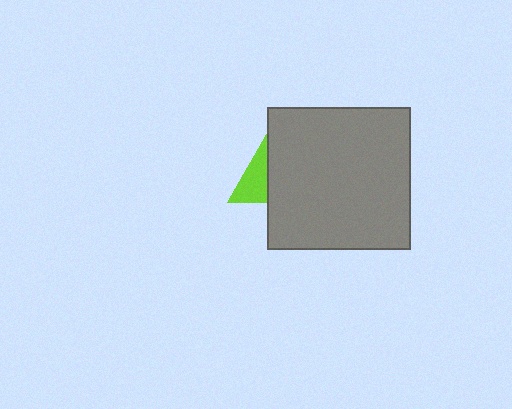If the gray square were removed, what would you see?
You would see the complete lime triangle.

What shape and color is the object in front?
The object in front is a gray square.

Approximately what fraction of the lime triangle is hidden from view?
Roughly 57% of the lime triangle is hidden behind the gray square.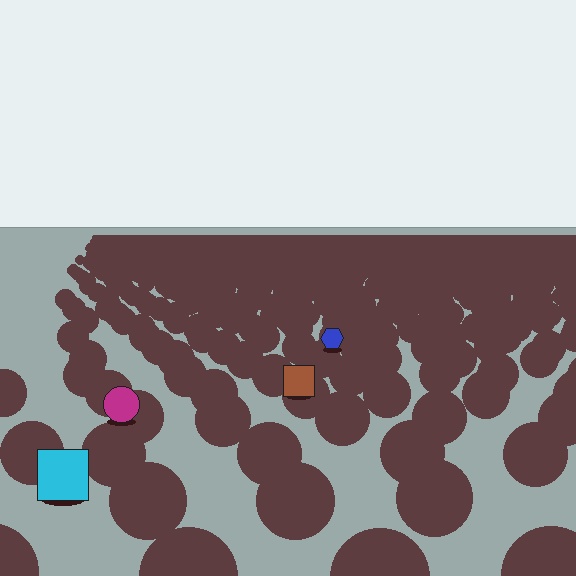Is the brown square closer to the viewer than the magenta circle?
No. The magenta circle is closer — you can tell from the texture gradient: the ground texture is coarser near it.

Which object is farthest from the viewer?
The blue hexagon is farthest from the viewer. It appears smaller and the ground texture around it is denser.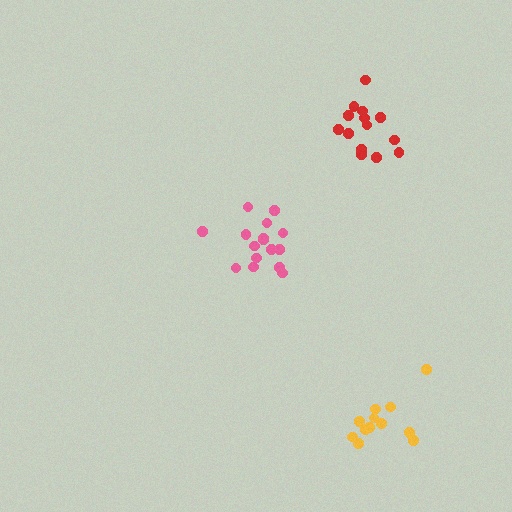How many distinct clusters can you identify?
There are 3 distinct clusters.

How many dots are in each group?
Group 1: 14 dots, Group 2: 12 dots, Group 3: 16 dots (42 total).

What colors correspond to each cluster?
The clusters are colored: red, yellow, pink.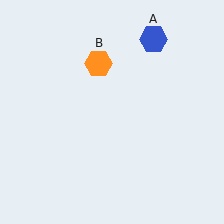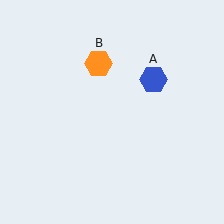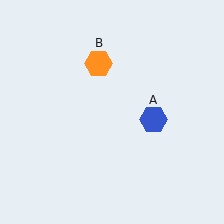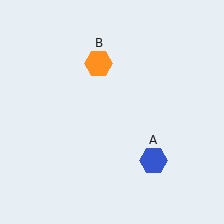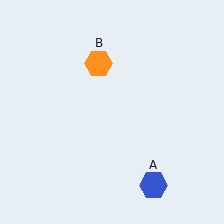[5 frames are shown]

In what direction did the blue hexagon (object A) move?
The blue hexagon (object A) moved down.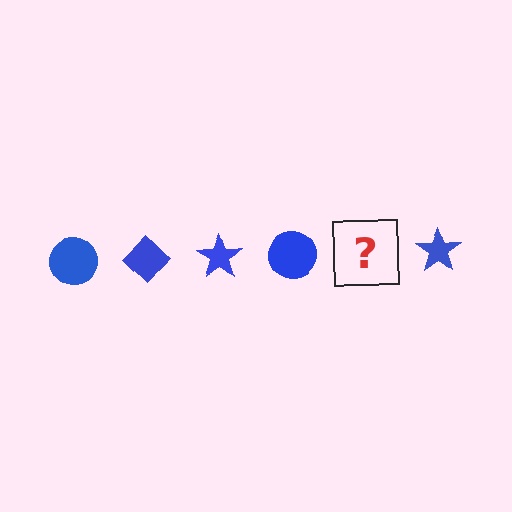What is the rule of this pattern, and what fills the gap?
The rule is that the pattern cycles through circle, diamond, star shapes in blue. The gap should be filled with a blue diamond.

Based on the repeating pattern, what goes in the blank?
The blank should be a blue diamond.